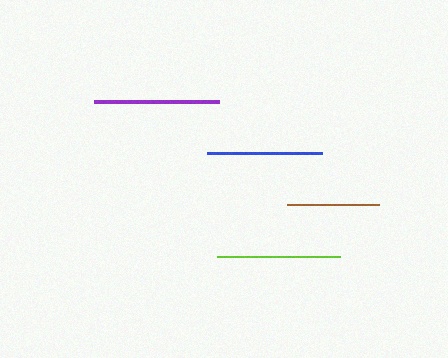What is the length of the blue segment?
The blue segment is approximately 115 pixels long.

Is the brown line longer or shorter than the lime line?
The lime line is longer than the brown line.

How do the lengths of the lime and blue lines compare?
The lime and blue lines are approximately the same length.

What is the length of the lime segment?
The lime segment is approximately 123 pixels long.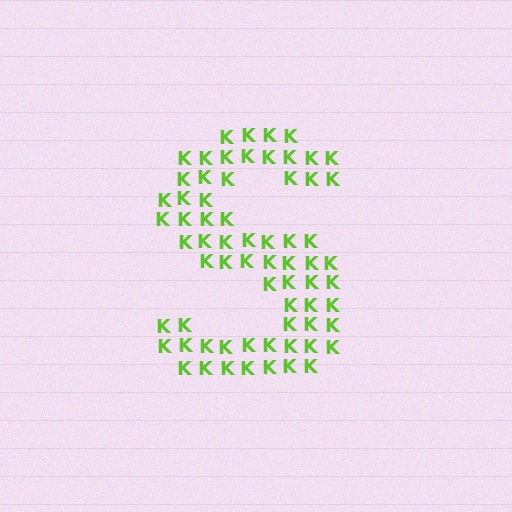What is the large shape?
The large shape is the letter S.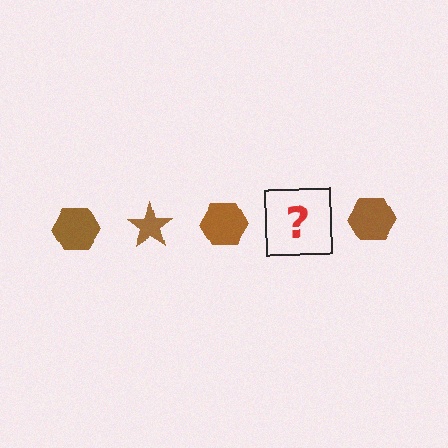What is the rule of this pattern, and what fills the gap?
The rule is that the pattern cycles through hexagon, star shapes in brown. The gap should be filled with a brown star.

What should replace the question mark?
The question mark should be replaced with a brown star.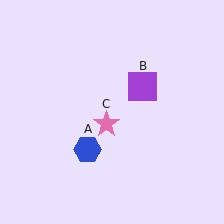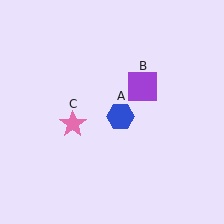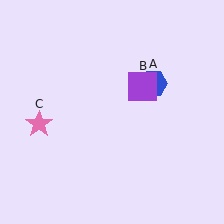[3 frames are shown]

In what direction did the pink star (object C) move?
The pink star (object C) moved left.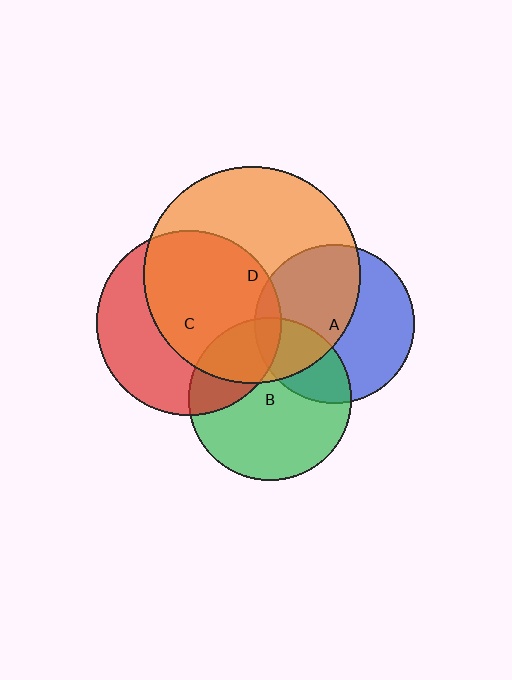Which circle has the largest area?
Circle D (orange).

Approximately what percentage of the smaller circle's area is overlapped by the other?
Approximately 30%.